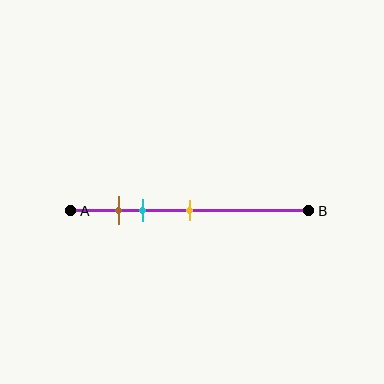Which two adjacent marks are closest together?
The brown and cyan marks are the closest adjacent pair.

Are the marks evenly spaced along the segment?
No, the marks are not evenly spaced.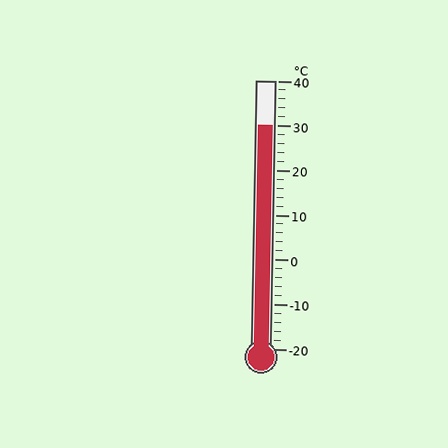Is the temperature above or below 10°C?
The temperature is above 10°C.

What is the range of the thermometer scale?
The thermometer scale ranges from -20°C to 40°C.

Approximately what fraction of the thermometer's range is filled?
The thermometer is filled to approximately 85% of its range.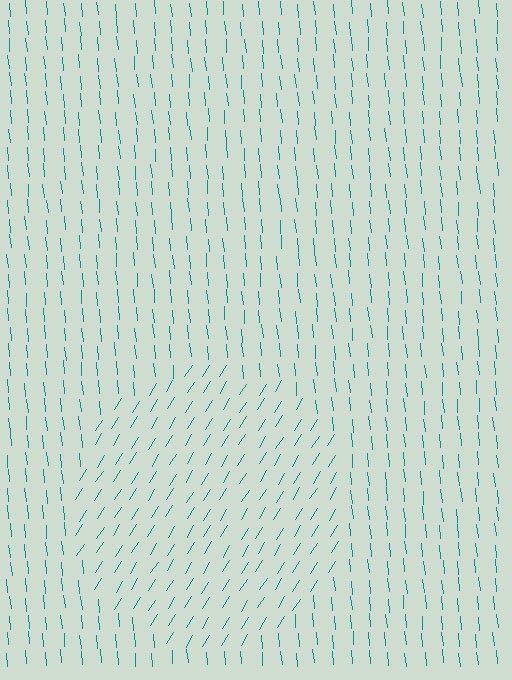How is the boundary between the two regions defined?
The boundary is defined purely by a change in line orientation (approximately 37 degrees difference). All lines are the same color and thickness.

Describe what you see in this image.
The image is filled with small teal line segments. A circle region in the image has lines oriented differently from the surrounding lines, creating a visible texture boundary.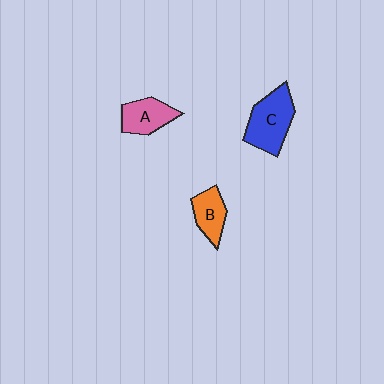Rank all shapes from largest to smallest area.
From largest to smallest: C (blue), A (pink), B (orange).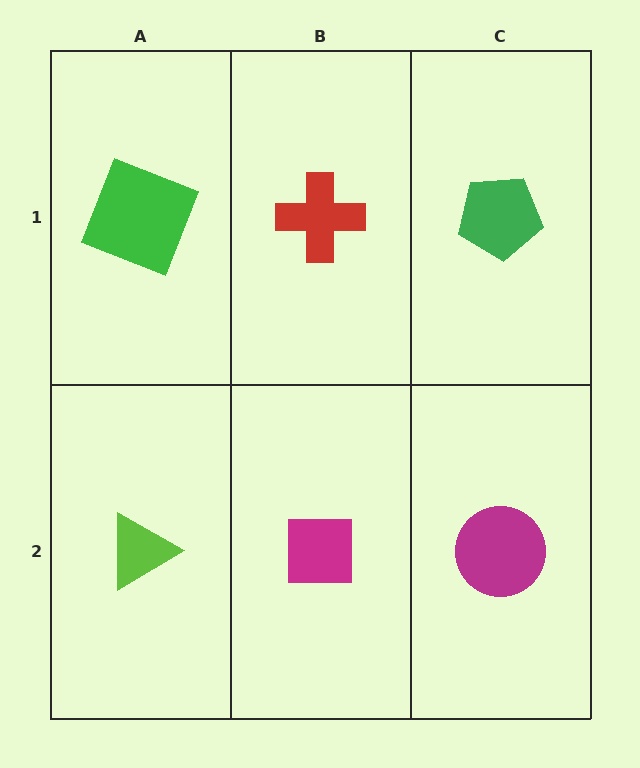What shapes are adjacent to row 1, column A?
A lime triangle (row 2, column A), a red cross (row 1, column B).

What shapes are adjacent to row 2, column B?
A red cross (row 1, column B), a lime triangle (row 2, column A), a magenta circle (row 2, column C).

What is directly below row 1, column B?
A magenta square.